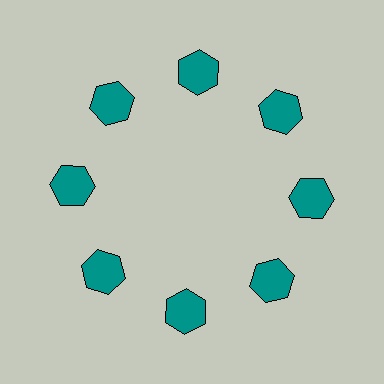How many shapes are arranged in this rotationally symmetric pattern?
There are 8 shapes, arranged in 8 groups of 1.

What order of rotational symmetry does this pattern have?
This pattern has 8-fold rotational symmetry.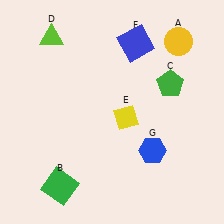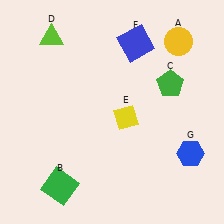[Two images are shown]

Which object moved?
The blue hexagon (G) moved right.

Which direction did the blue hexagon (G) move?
The blue hexagon (G) moved right.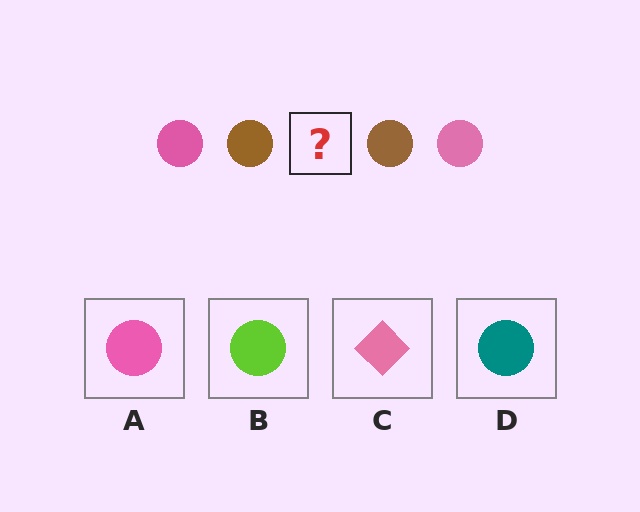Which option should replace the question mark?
Option A.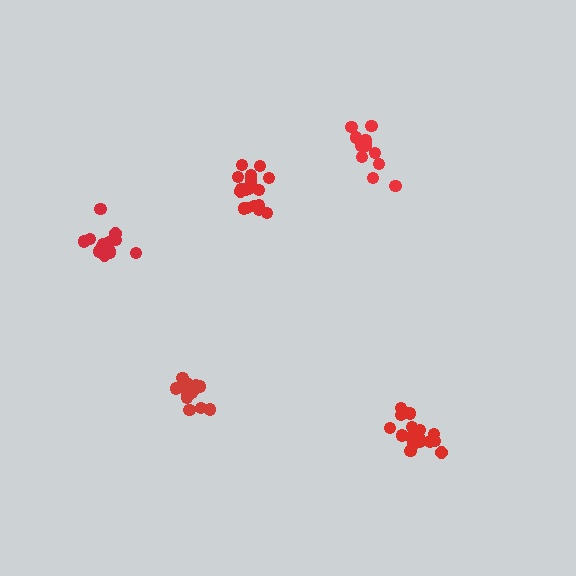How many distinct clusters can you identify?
There are 5 distinct clusters.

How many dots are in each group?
Group 1: 15 dots, Group 2: 18 dots, Group 3: 14 dots, Group 4: 12 dots, Group 5: 17 dots (76 total).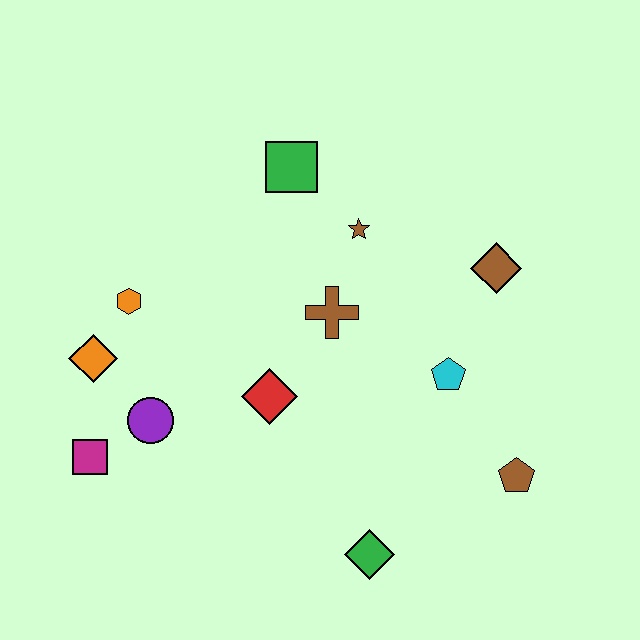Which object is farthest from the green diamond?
The green square is farthest from the green diamond.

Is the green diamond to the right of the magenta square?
Yes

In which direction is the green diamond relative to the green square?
The green diamond is below the green square.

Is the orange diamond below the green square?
Yes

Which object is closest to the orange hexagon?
The orange diamond is closest to the orange hexagon.